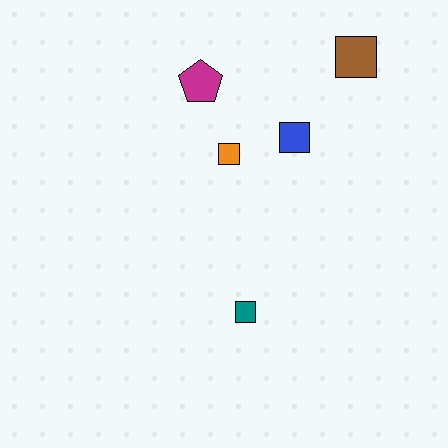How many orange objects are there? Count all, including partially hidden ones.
There is 1 orange object.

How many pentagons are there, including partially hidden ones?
There is 1 pentagon.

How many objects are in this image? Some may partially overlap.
There are 5 objects.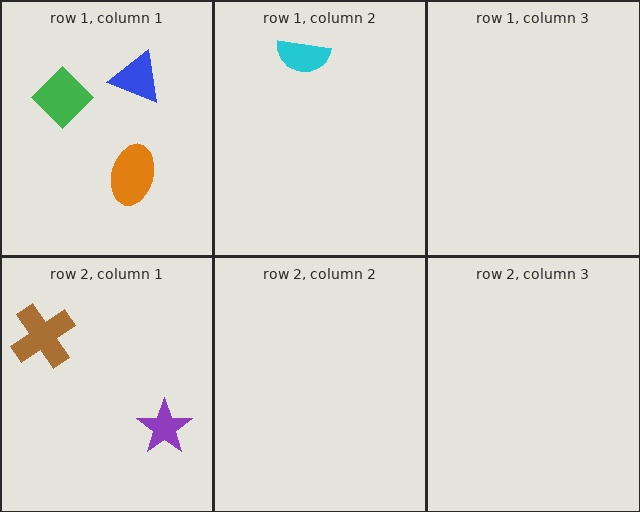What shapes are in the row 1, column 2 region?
The cyan semicircle.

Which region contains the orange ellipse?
The row 1, column 1 region.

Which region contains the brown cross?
The row 2, column 1 region.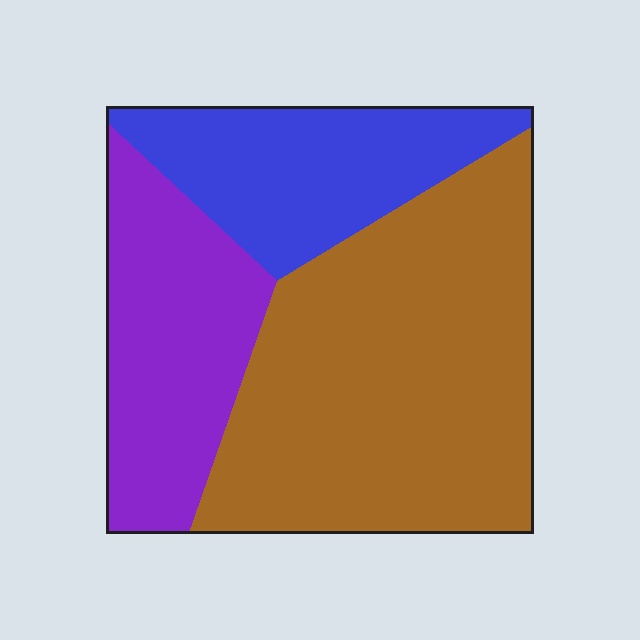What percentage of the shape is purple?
Purple covers roughly 25% of the shape.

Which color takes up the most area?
Brown, at roughly 55%.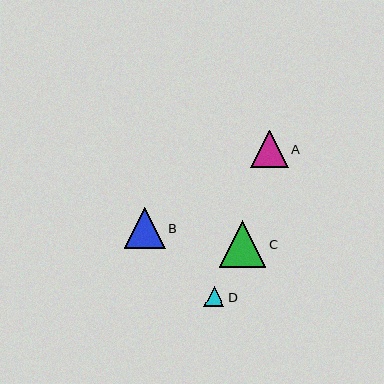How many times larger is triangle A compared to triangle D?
Triangle A is approximately 1.9 times the size of triangle D.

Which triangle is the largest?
Triangle C is the largest with a size of approximately 46 pixels.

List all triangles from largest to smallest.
From largest to smallest: C, B, A, D.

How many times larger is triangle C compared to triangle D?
Triangle C is approximately 2.3 times the size of triangle D.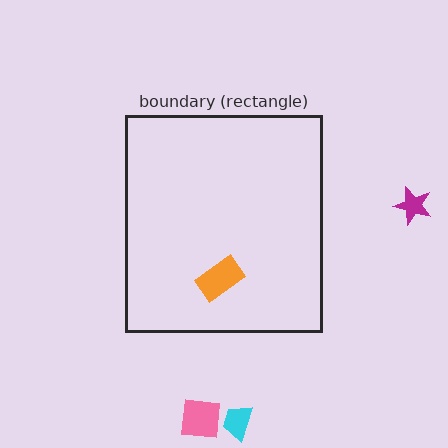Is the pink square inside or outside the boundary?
Outside.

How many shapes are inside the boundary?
1 inside, 3 outside.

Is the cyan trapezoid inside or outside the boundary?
Outside.